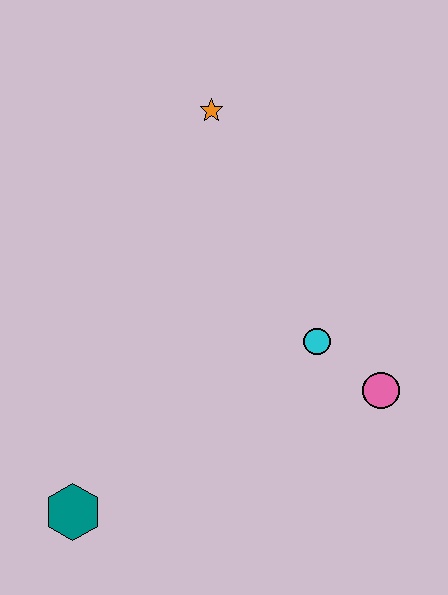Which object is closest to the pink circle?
The cyan circle is closest to the pink circle.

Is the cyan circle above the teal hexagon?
Yes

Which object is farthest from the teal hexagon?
The orange star is farthest from the teal hexagon.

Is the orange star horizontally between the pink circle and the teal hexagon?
Yes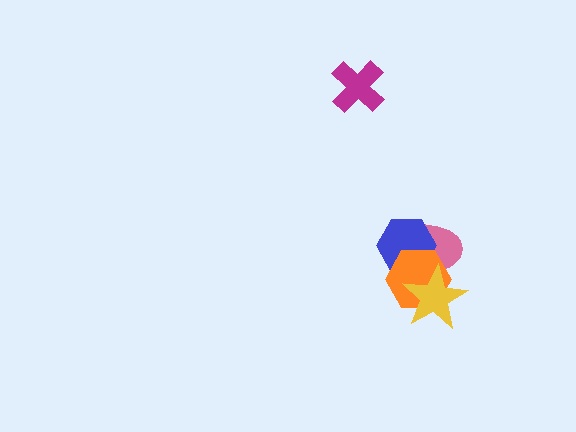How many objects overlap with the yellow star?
2 objects overlap with the yellow star.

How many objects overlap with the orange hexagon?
3 objects overlap with the orange hexagon.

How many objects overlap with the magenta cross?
0 objects overlap with the magenta cross.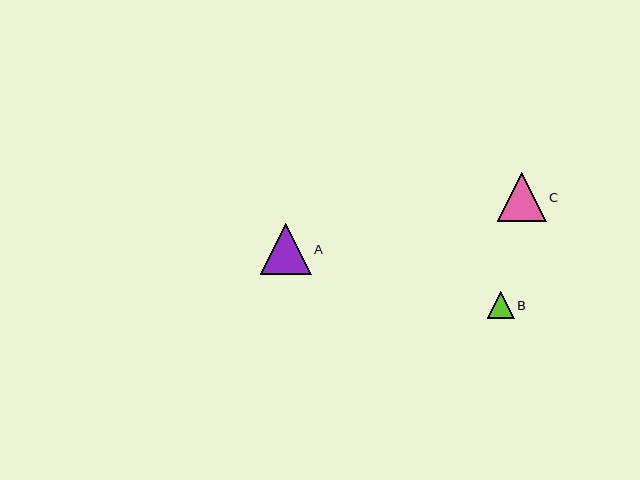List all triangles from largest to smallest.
From largest to smallest: A, C, B.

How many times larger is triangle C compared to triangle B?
Triangle C is approximately 1.8 times the size of triangle B.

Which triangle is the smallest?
Triangle B is the smallest with a size of approximately 27 pixels.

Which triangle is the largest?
Triangle A is the largest with a size of approximately 51 pixels.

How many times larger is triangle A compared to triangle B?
Triangle A is approximately 1.9 times the size of triangle B.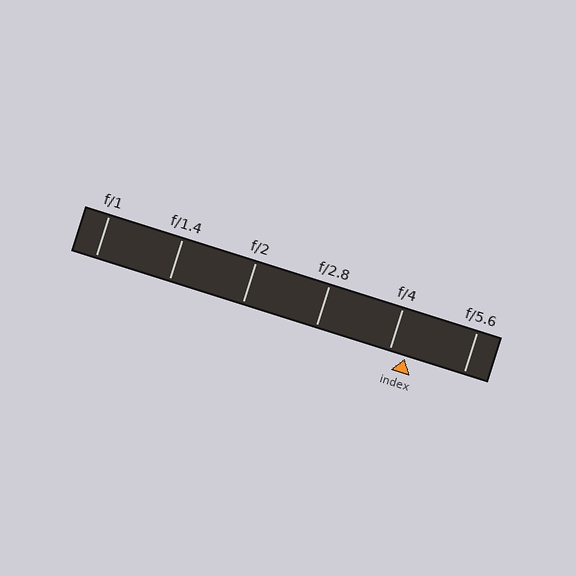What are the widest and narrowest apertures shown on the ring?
The widest aperture shown is f/1 and the narrowest is f/5.6.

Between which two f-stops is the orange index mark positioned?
The index mark is between f/4 and f/5.6.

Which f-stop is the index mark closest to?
The index mark is closest to f/4.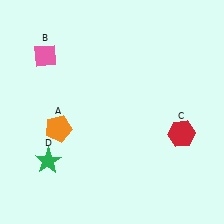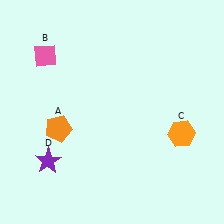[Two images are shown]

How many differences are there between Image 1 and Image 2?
There are 2 differences between the two images.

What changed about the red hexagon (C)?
In Image 1, C is red. In Image 2, it changed to orange.